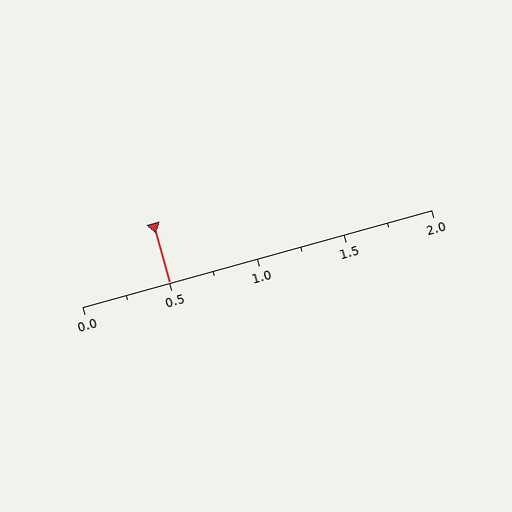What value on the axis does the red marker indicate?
The marker indicates approximately 0.5.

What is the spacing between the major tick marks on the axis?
The major ticks are spaced 0.5 apart.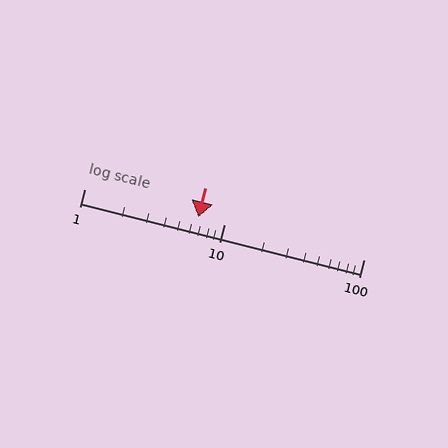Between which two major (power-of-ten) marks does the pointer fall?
The pointer is between 1 and 10.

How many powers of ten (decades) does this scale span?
The scale spans 2 decades, from 1 to 100.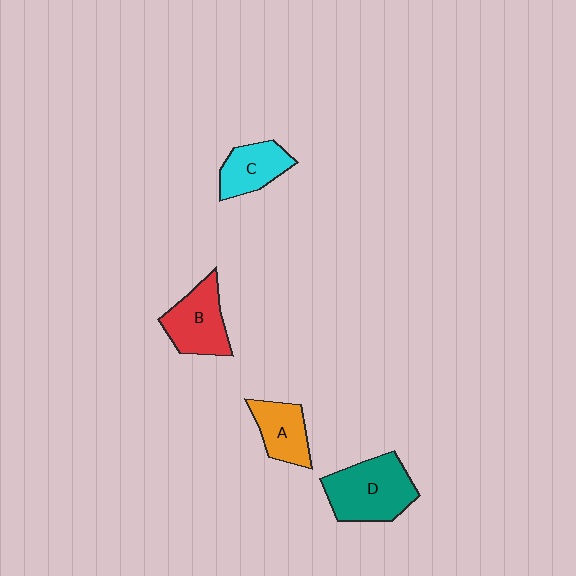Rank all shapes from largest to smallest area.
From largest to smallest: D (teal), B (red), C (cyan), A (orange).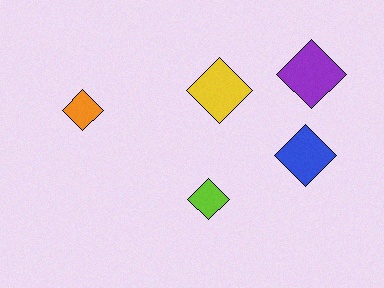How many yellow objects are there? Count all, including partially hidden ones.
There is 1 yellow object.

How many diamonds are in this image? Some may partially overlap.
There are 5 diamonds.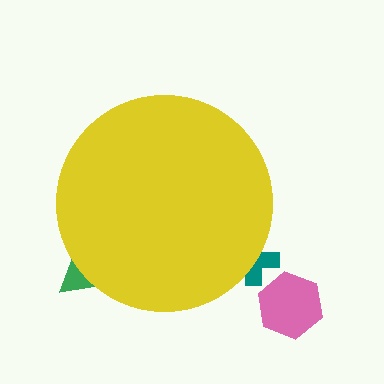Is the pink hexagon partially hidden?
No, the pink hexagon is fully visible.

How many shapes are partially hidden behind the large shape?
2 shapes are partially hidden.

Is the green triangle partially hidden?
Yes, the green triangle is partially hidden behind the yellow circle.